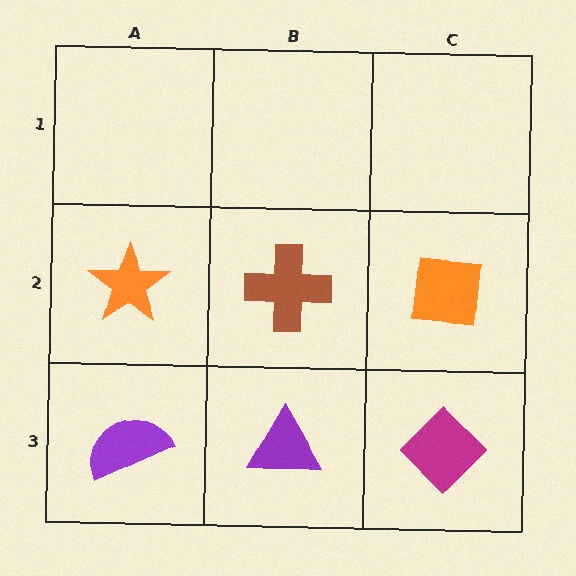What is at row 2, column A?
An orange star.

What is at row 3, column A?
A purple semicircle.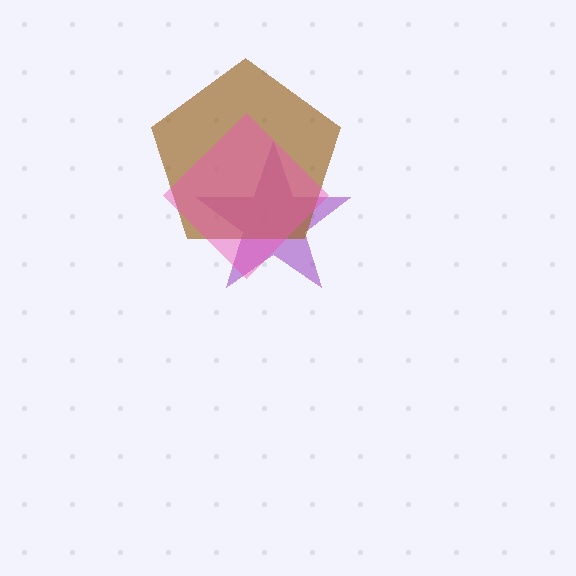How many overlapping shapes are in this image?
There are 3 overlapping shapes in the image.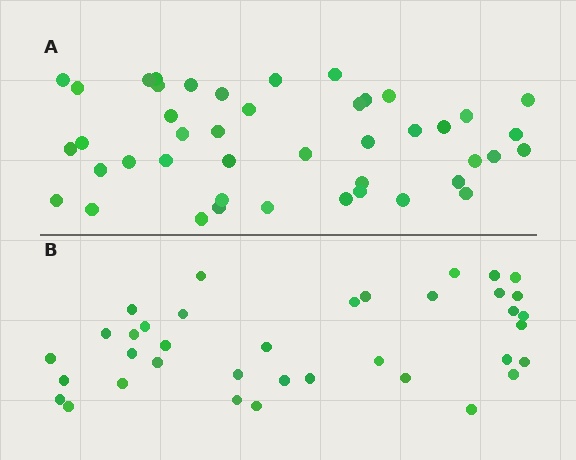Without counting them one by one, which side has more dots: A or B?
Region A (the top region) has more dots.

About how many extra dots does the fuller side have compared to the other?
Region A has roughly 8 or so more dots than region B.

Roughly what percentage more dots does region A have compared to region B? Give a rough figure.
About 20% more.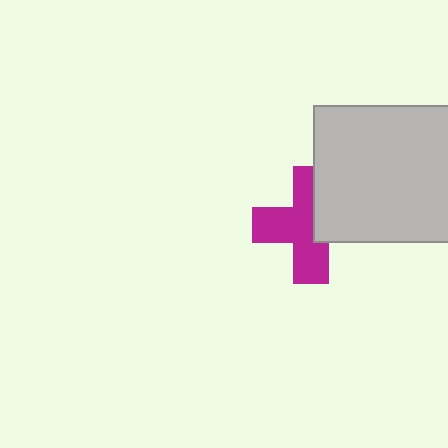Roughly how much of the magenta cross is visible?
About half of it is visible (roughly 63%).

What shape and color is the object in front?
The object in front is a light gray square.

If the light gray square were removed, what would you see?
You would see the complete magenta cross.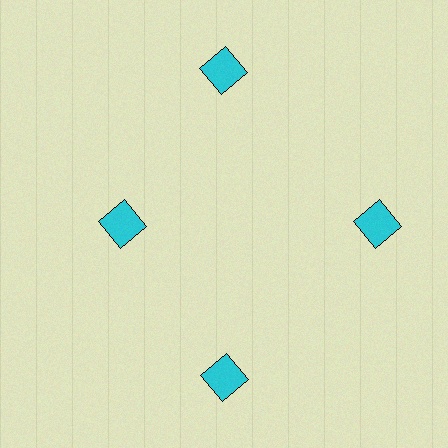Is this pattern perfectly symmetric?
No. The 4 cyan squares are arranged in a ring, but one element near the 9 o'clock position is pulled inward toward the center, breaking the 4-fold rotational symmetry.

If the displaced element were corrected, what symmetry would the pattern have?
It would have 4-fold rotational symmetry — the pattern would map onto itself every 90 degrees.